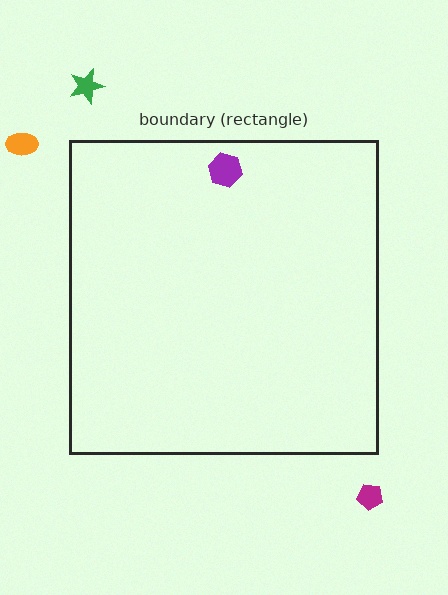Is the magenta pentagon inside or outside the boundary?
Outside.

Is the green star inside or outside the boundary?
Outside.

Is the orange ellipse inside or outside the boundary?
Outside.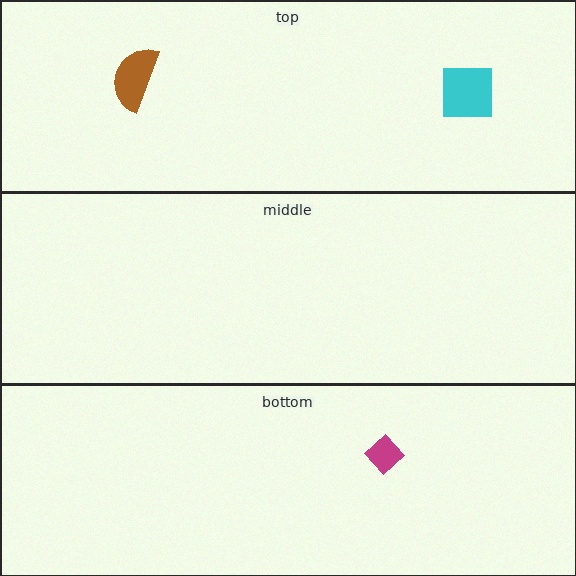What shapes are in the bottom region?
The magenta diamond.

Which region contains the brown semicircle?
The top region.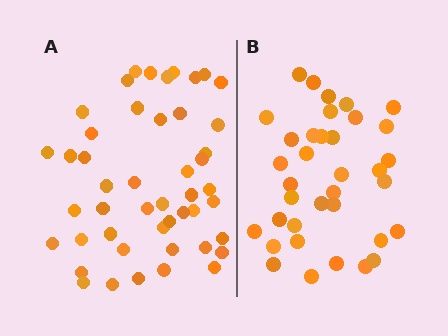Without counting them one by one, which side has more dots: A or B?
Region A (the left region) has more dots.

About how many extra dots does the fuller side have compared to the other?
Region A has roughly 12 or so more dots than region B.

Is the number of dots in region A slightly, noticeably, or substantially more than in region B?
Region A has noticeably more, but not dramatically so. The ratio is roughly 1.3 to 1.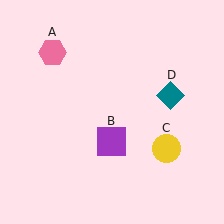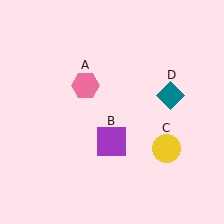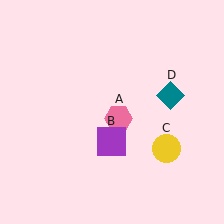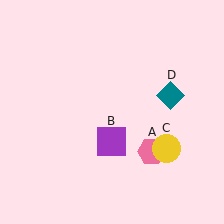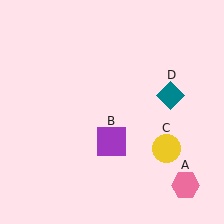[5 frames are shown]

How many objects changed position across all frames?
1 object changed position: pink hexagon (object A).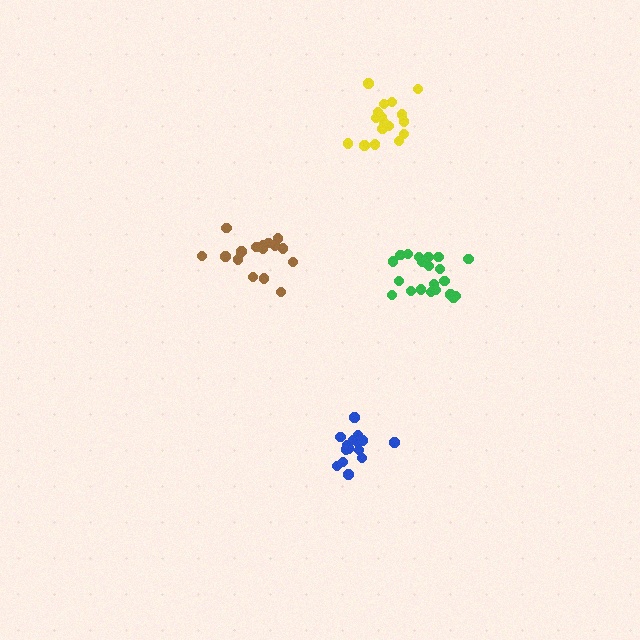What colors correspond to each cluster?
The clusters are colored: green, brown, blue, yellow.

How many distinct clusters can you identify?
There are 4 distinct clusters.